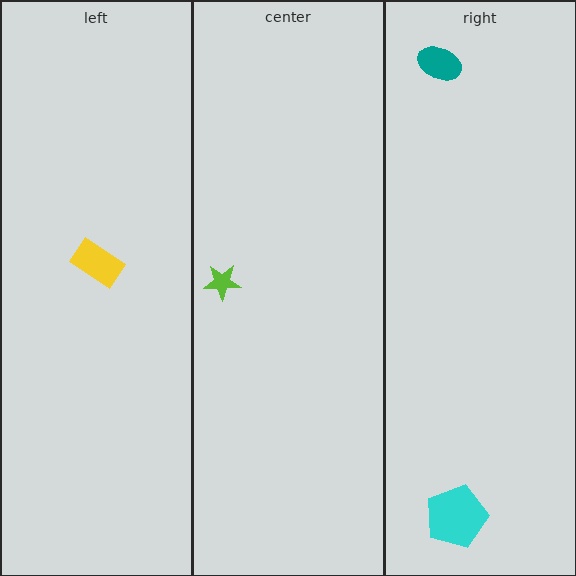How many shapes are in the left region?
1.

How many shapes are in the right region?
2.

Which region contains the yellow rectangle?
The left region.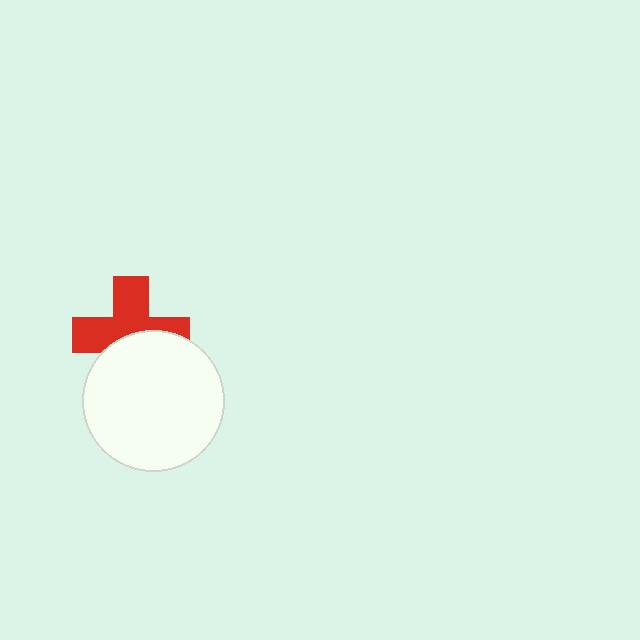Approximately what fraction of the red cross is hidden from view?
Roughly 42% of the red cross is hidden behind the white circle.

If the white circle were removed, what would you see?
You would see the complete red cross.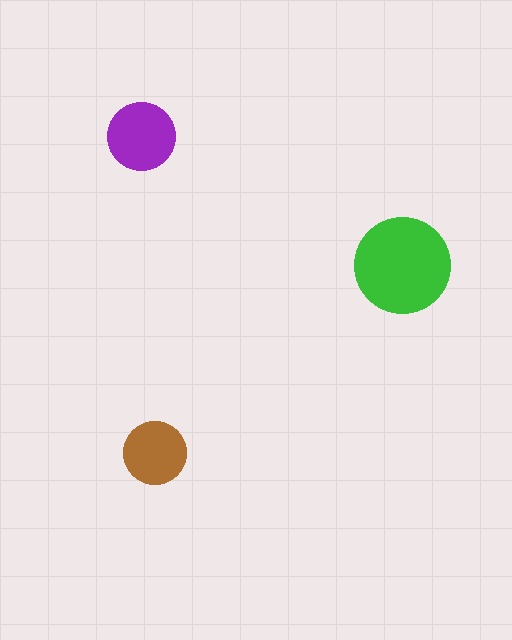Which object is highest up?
The purple circle is topmost.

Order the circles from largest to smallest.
the green one, the purple one, the brown one.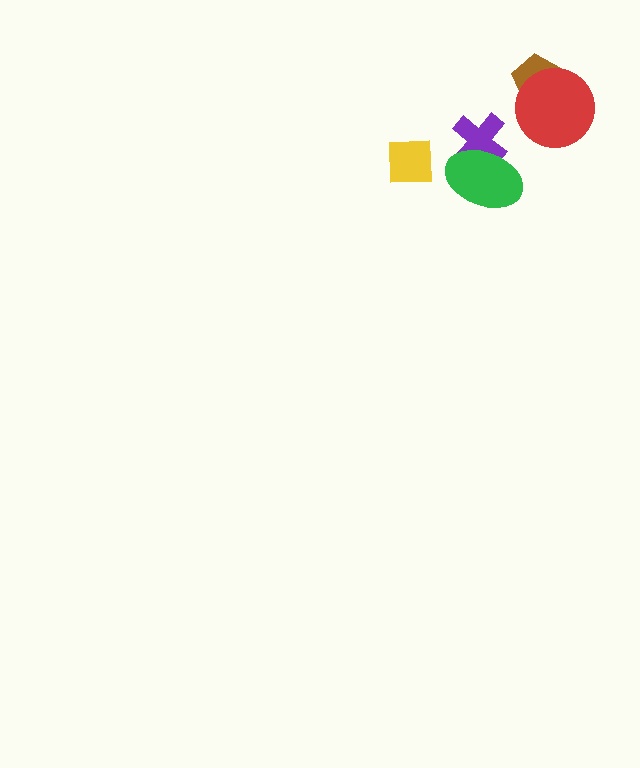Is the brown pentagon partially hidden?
Yes, it is partially covered by another shape.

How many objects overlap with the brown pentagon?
1 object overlaps with the brown pentagon.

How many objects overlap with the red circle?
1 object overlaps with the red circle.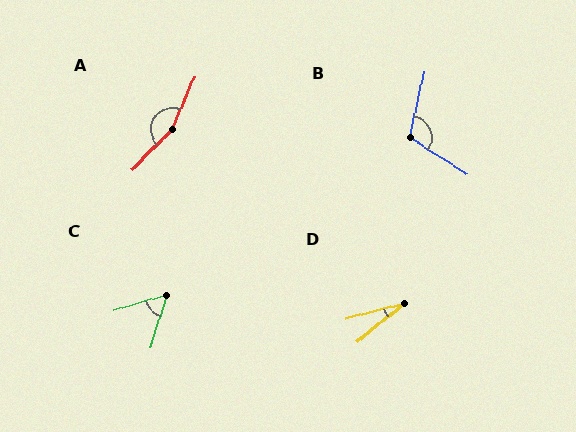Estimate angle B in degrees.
Approximately 110 degrees.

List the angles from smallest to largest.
D (24°), C (55°), B (110°), A (158°).